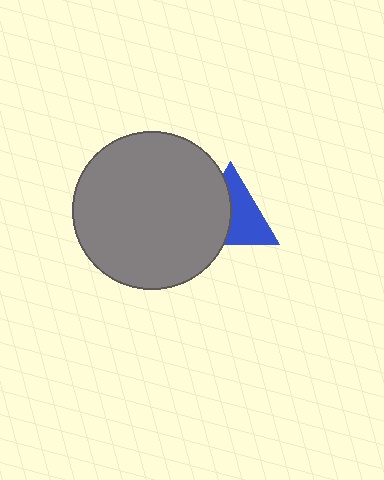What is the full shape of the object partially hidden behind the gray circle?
The partially hidden object is a blue triangle.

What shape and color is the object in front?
The object in front is a gray circle.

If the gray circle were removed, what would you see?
You would see the complete blue triangle.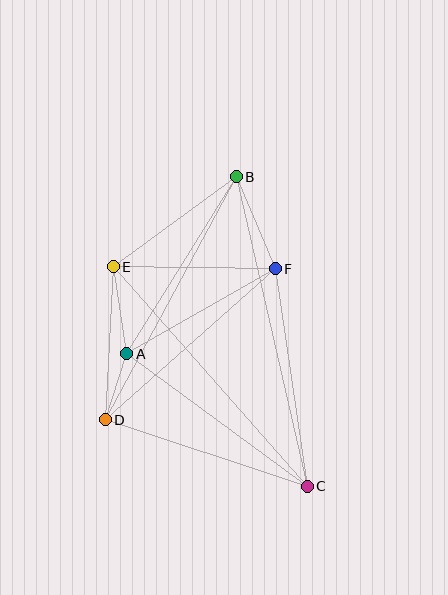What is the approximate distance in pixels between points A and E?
The distance between A and E is approximately 88 pixels.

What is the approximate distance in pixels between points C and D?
The distance between C and D is approximately 212 pixels.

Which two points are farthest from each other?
Points B and C are farthest from each other.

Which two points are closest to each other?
Points A and D are closest to each other.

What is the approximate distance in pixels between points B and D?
The distance between B and D is approximately 276 pixels.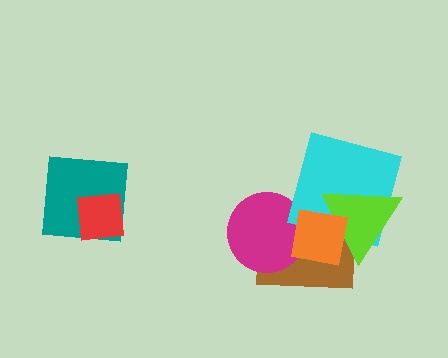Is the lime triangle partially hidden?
Yes, it is partially covered by another shape.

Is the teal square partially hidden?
Yes, it is partially covered by another shape.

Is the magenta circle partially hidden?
Yes, it is partially covered by another shape.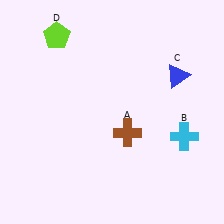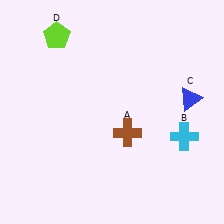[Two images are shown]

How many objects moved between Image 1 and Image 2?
1 object moved between the two images.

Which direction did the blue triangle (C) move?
The blue triangle (C) moved down.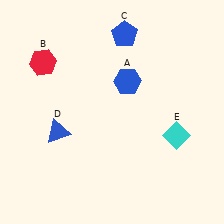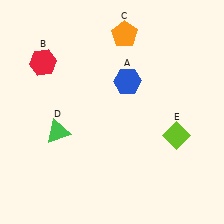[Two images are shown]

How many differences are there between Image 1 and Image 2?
There are 3 differences between the two images.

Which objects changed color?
C changed from blue to orange. D changed from blue to green. E changed from cyan to lime.